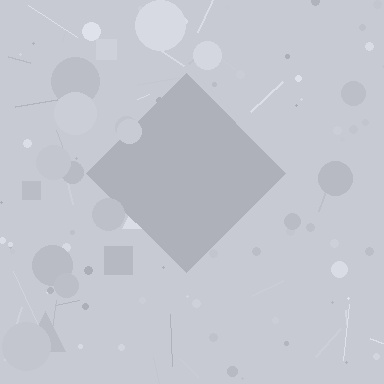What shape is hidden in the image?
A diamond is hidden in the image.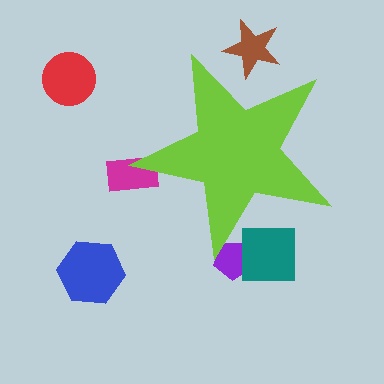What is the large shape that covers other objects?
A lime star.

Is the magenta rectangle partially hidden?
Yes, the magenta rectangle is partially hidden behind the lime star.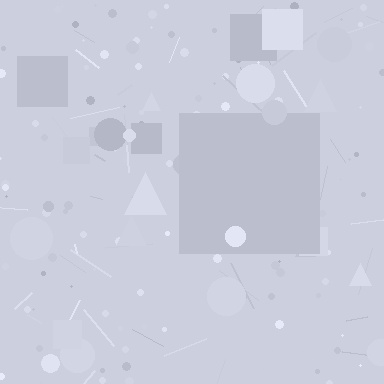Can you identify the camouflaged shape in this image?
The camouflaged shape is a square.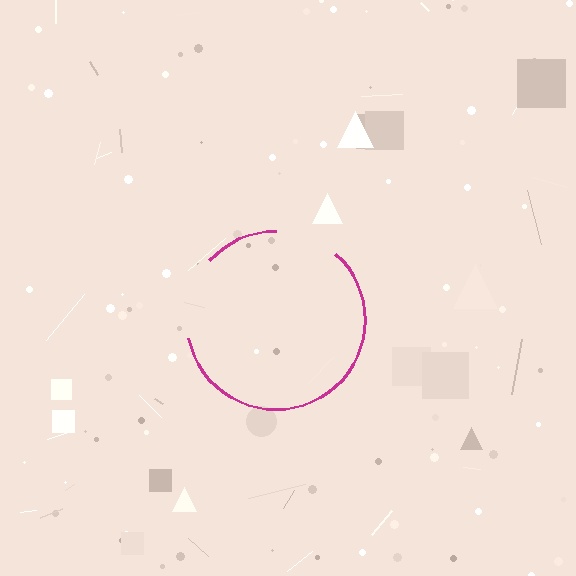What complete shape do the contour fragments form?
The contour fragments form a circle.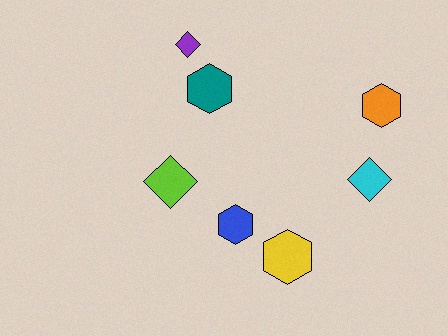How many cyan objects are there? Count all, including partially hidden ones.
There is 1 cyan object.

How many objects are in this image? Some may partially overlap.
There are 7 objects.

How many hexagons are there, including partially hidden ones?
There are 4 hexagons.